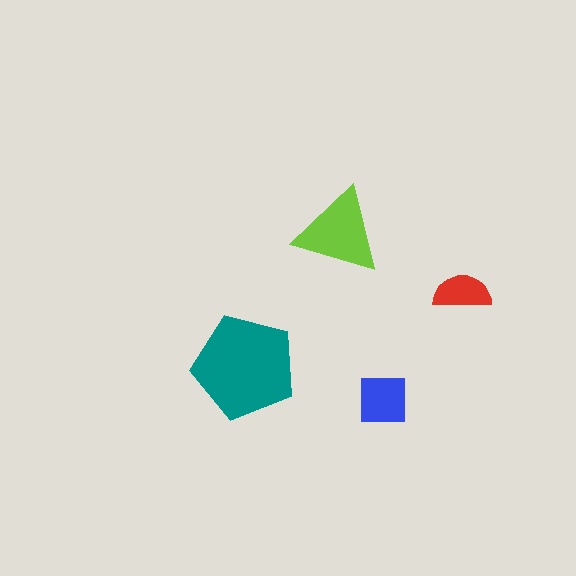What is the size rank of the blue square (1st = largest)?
3rd.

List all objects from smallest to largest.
The red semicircle, the blue square, the lime triangle, the teal pentagon.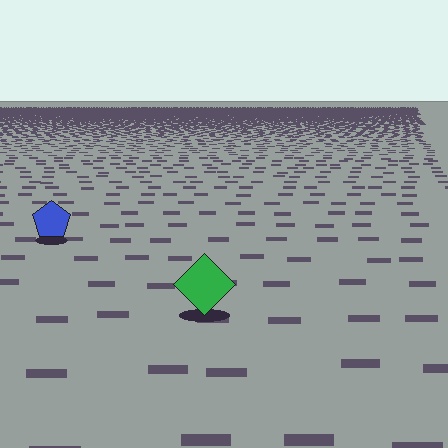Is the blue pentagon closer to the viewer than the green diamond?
No. The green diamond is closer — you can tell from the texture gradient: the ground texture is coarser near it.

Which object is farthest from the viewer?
The blue pentagon is farthest from the viewer. It appears smaller and the ground texture around it is denser.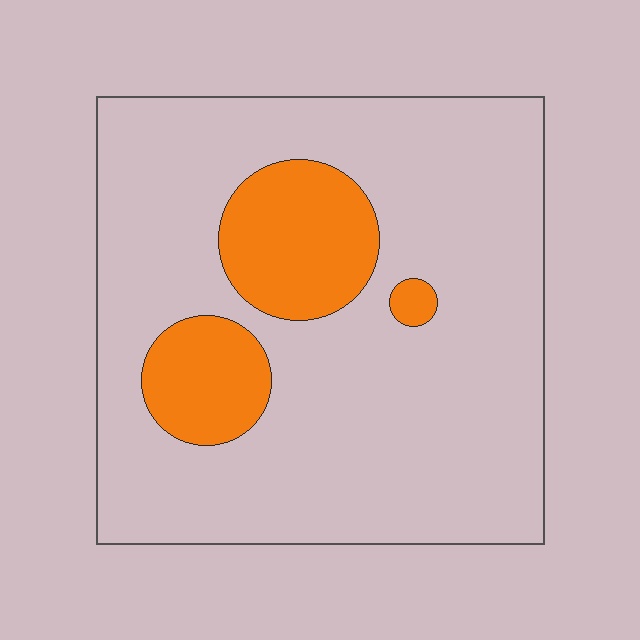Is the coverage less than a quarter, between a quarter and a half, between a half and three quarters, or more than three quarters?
Less than a quarter.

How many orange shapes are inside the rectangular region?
3.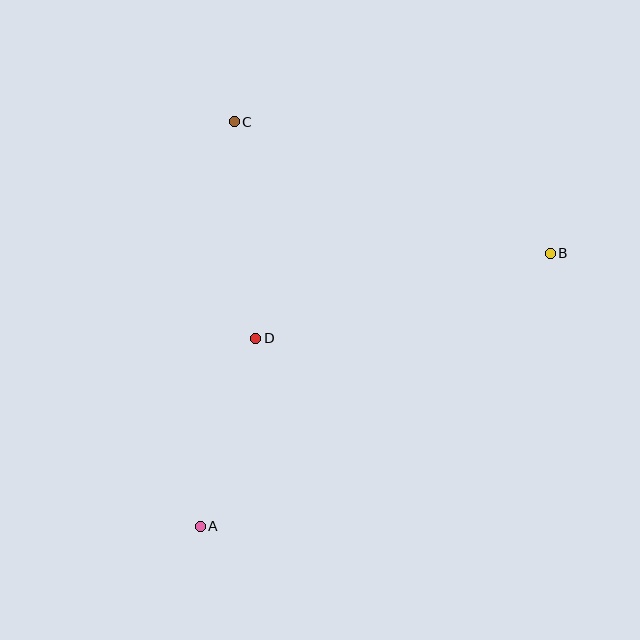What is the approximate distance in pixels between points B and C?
The distance between B and C is approximately 342 pixels.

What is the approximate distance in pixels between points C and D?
The distance between C and D is approximately 218 pixels.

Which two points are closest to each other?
Points A and D are closest to each other.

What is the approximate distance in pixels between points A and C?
The distance between A and C is approximately 406 pixels.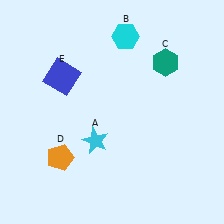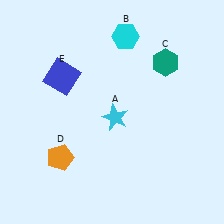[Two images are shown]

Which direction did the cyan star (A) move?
The cyan star (A) moved up.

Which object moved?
The cyan star (A) moved up.